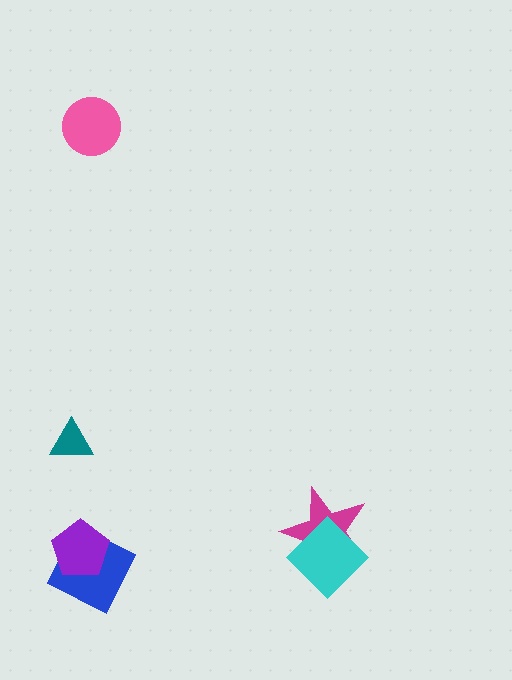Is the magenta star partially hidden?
Yes, it is partially covered by another shape.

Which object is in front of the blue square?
The purple pentagon is in front of the blue square.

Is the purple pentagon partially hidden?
No, no other shape covers it.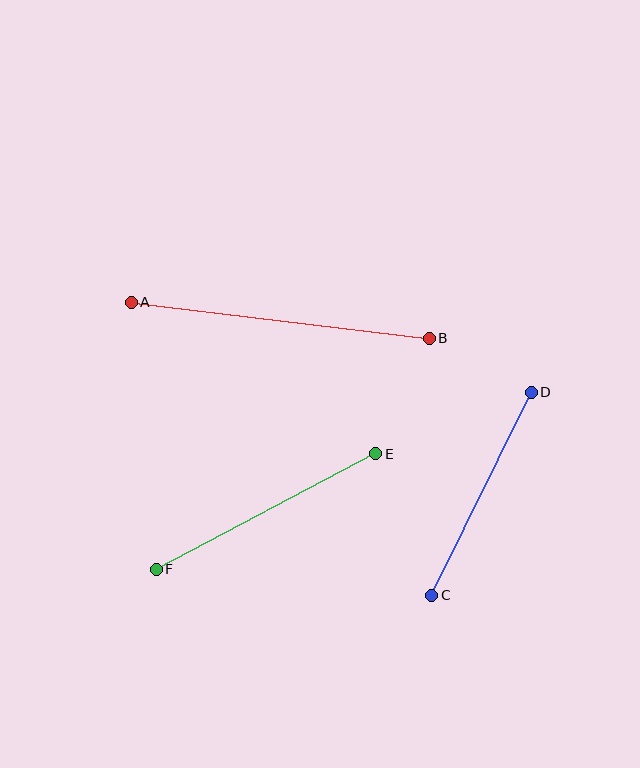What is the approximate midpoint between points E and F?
The midpoint is at approximately (266, 511) pixels.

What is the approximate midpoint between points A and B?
The midpoint is at approximately (280, 320) pixels.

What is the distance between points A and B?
The distance is approximately 300 pixels.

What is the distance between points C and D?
The distance is approximately 226 pixels.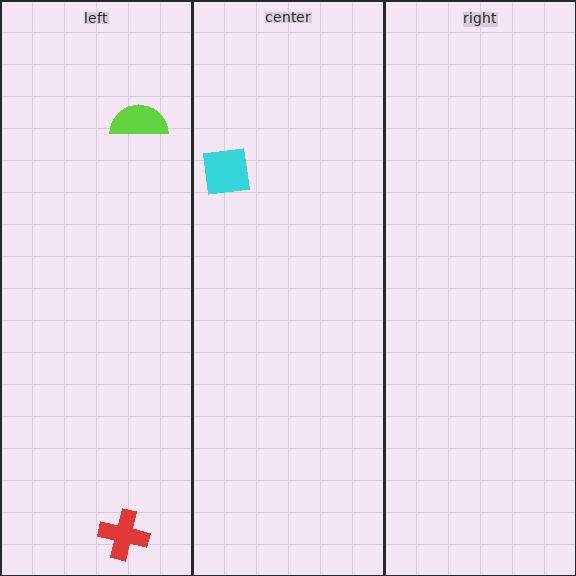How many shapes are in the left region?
2.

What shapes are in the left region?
The red cross, the lime semicircle.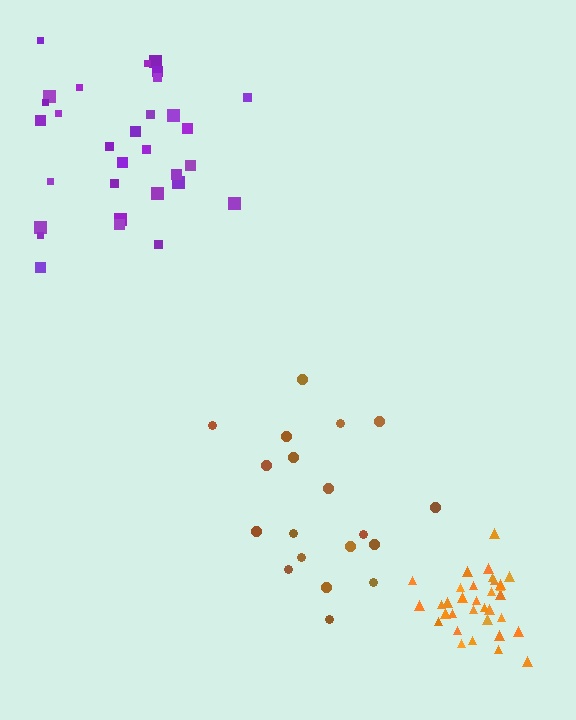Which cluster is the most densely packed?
Orange.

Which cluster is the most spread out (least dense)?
Purple.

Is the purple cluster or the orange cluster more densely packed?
Orange.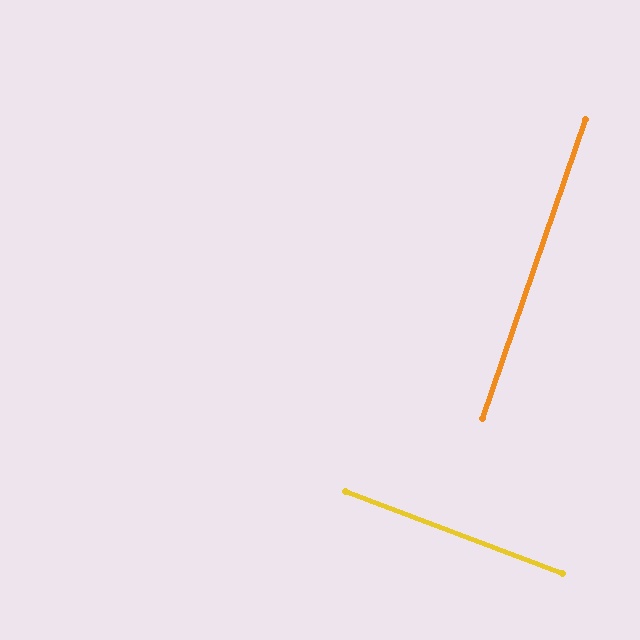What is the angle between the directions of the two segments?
Approximately 88 degrees.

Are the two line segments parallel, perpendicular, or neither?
Perpendicular — they meet at approximately 88°.